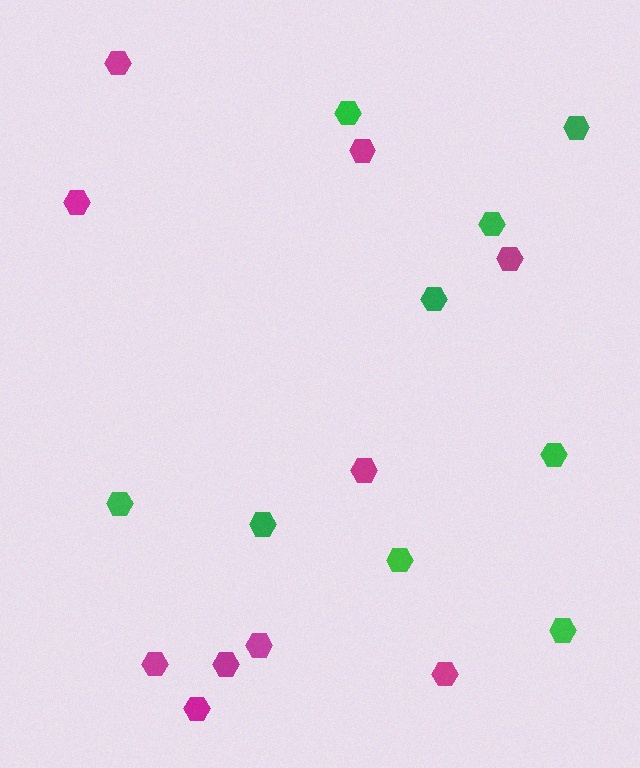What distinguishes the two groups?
There are 2 groups: one group of green hexagons (9) and one group of magenta hexagons (10).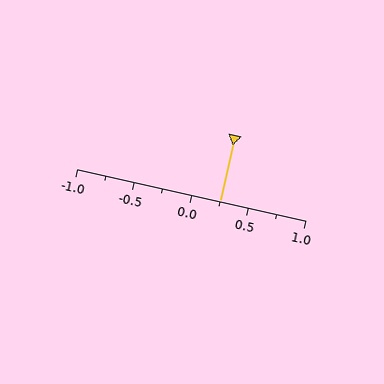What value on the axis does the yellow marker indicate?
The marker indicates approximately 0.25.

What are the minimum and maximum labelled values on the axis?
The axis runs from -1.0 to 1.0.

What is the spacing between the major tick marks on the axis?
The major ticks are spaced 0.5 apart.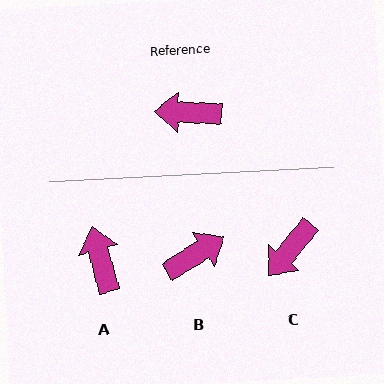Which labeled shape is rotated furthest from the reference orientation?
B, about 146 degrees away.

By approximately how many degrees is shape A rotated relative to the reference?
Approximately 73 degrees clockwise.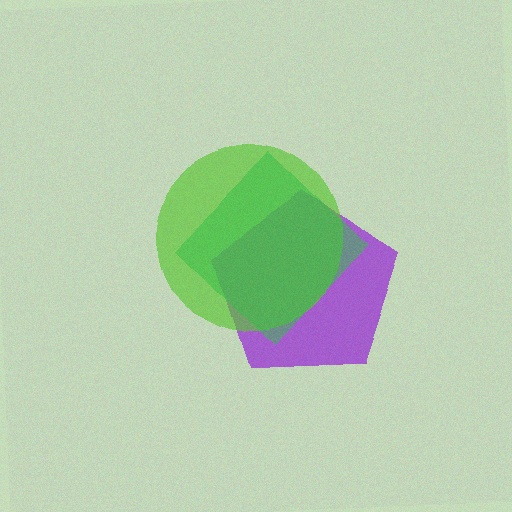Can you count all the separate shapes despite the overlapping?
Yes, there are 3 separate shapes.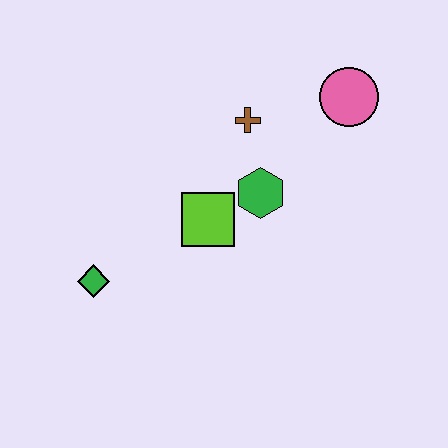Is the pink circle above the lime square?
Yes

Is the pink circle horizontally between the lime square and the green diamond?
No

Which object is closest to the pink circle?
The brown cross is closest to the pink circle.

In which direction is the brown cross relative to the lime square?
The brown cross is above the lime square.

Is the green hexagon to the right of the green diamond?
Yes